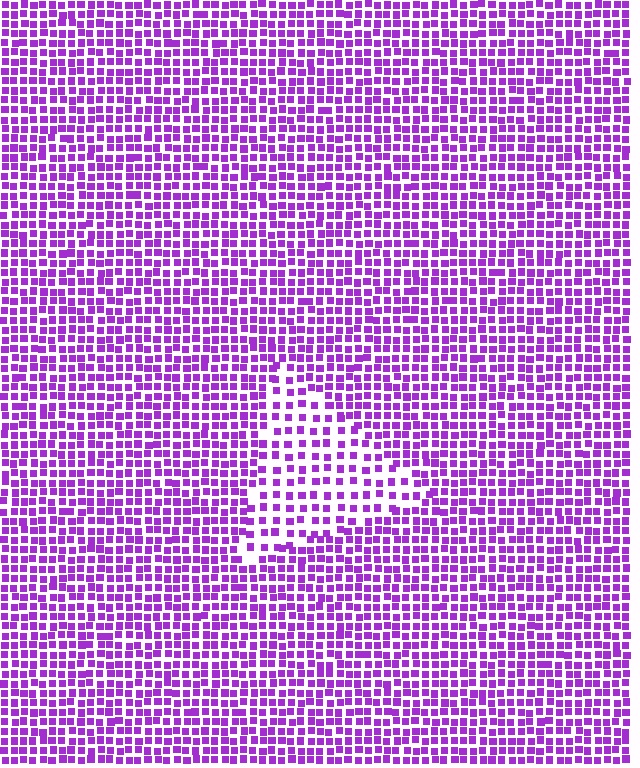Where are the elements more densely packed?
The elements are more densely packed outside the triangle boundary.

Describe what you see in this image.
The image contains small purple elements arranged at two different densities. A triangle-shaped region is visible where the elements are less densely packed than the surrounding area.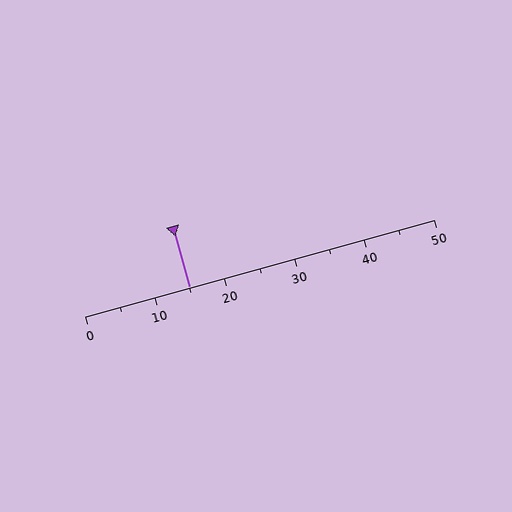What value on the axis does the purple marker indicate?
The marker indicates approximately 15.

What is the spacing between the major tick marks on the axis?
The major ticks are spaced 10 apart.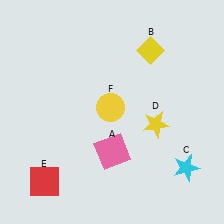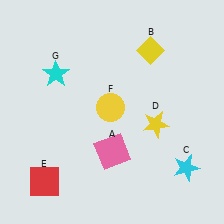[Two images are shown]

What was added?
A cyan star (G) was added in Image 2.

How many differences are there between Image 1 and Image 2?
There is 1 difference between the two images.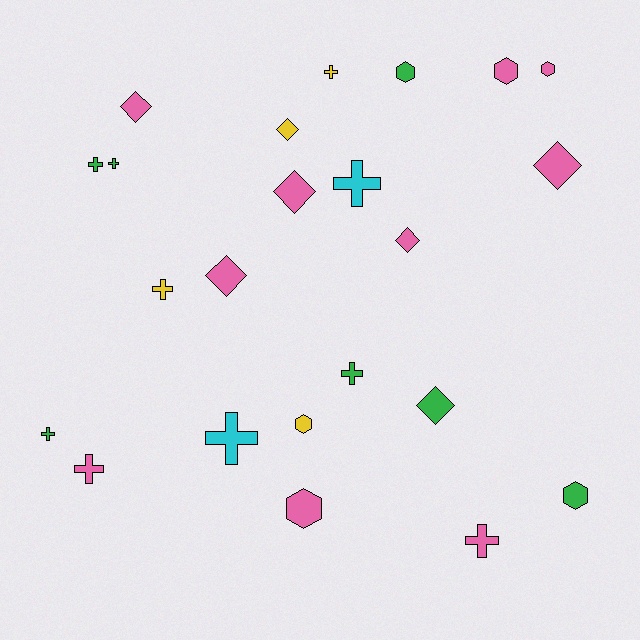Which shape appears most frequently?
Cross, with 10 objects.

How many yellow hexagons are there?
There is 1 yellow hexagon.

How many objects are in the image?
There are 23 objects.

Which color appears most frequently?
Pink, with 10 objects.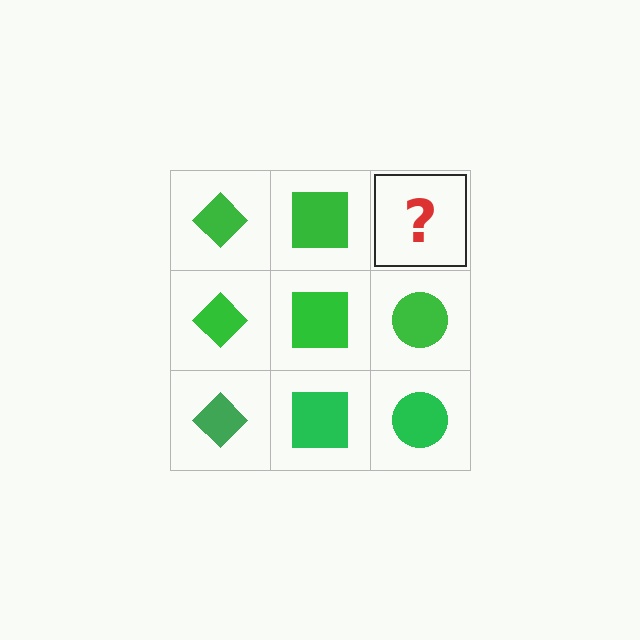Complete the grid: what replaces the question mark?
The question mark should be replaced with a green circle.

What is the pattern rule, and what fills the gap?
The rule is that each column has a consistent shape. The gap should be filled with a green circle.